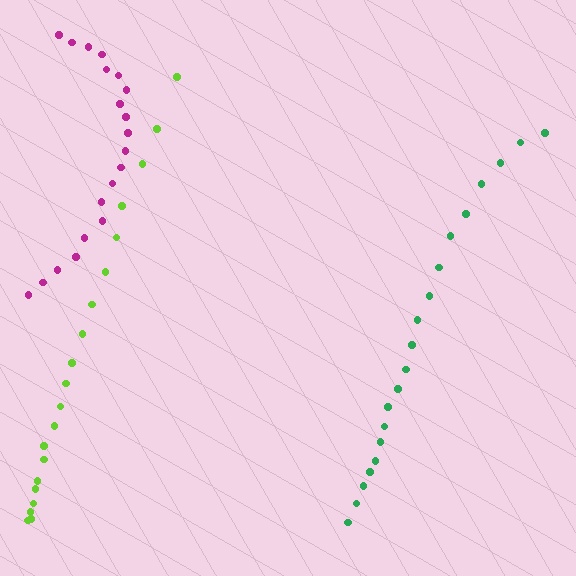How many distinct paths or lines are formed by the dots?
There are 3 distinct paths.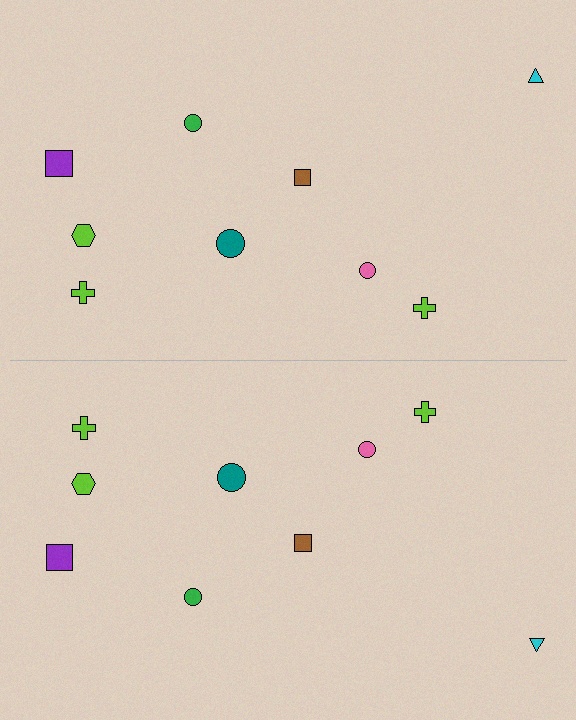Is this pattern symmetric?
Yes, this pattern has bilateral (reflection) symmetry.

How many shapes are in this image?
There are 18 shapes in this image.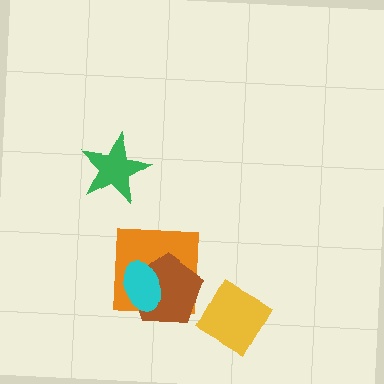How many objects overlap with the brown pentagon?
2 objects overlap with the brown pentagon.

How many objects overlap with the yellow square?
0 objects overlap with the yellow square.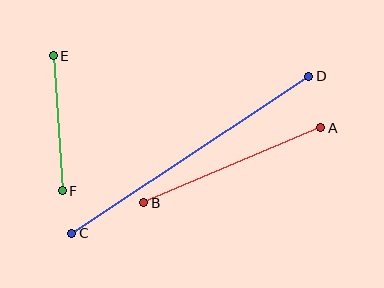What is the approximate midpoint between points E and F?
The midpoint is at approximately (58, 123) pixels.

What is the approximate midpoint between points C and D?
The midpoint is at approximately (190, 155) pixels.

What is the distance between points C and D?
The distance is approximately 284 pixels.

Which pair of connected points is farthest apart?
Points C and D are farthest apart.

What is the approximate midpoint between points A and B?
The midpoint is at approximately (232, 165) pixels.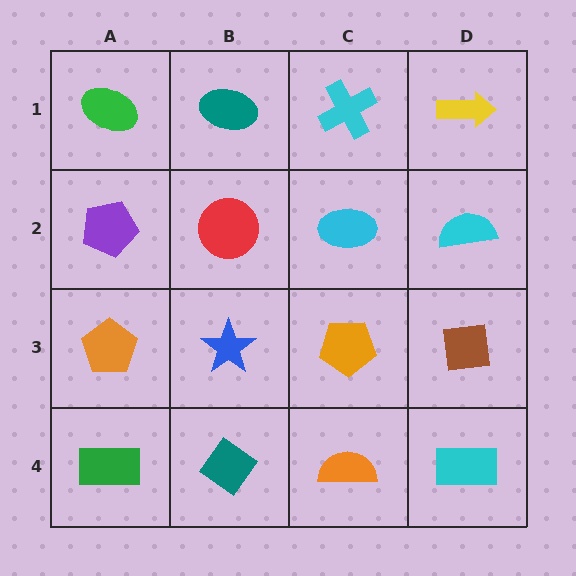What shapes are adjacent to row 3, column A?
A purple pentagon (row 2, column A), a green rectangle (row 4, column A), a blue star (row 3, column B).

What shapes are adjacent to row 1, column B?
A red circle (row 2, column B), a green ellipse (row 1, column A), a cyan cross (row 1, column C).